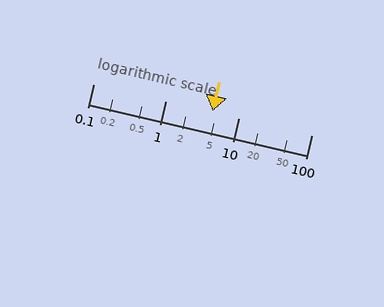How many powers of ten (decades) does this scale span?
The scale spans 3 decades, from 0.1 to 100.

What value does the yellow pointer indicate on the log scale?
The pointer indicates approximately 4.4.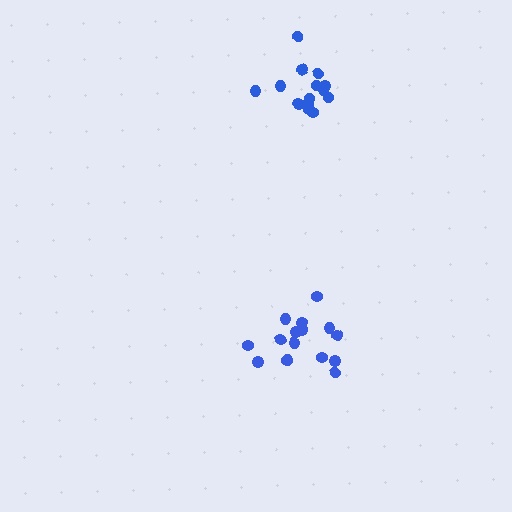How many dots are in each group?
Group 1: 14 dots, Group 2: 16 dots (30 total).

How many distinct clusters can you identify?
There are 2 distinct clusters.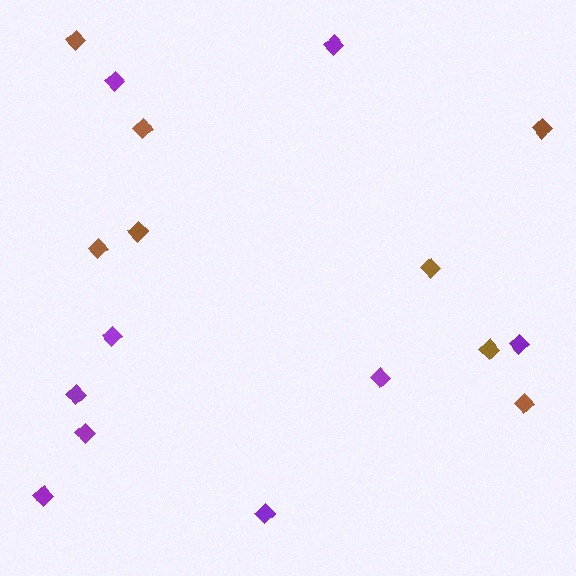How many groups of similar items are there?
There are 2 groups: one group of purple diamonds (9) and one group of brown diamonds (8).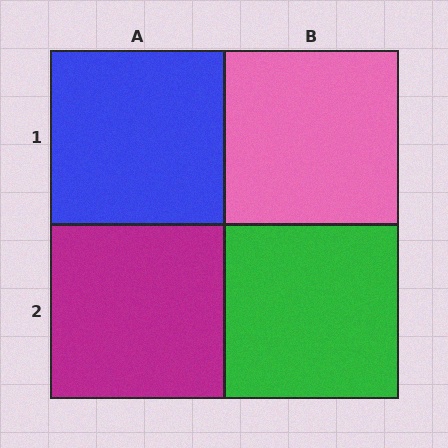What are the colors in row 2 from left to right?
Magenta, green.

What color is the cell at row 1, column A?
Blue.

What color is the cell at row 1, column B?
Pink.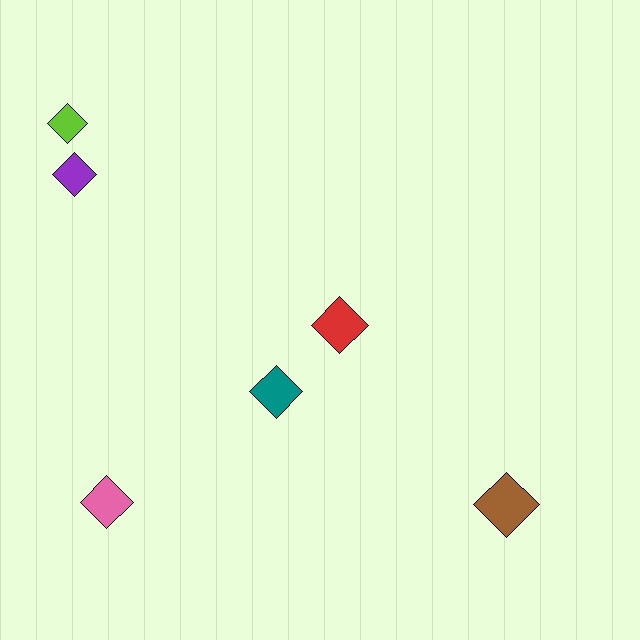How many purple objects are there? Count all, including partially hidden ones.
There is 1 purple object.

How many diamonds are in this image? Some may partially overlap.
There are 6 diamonds.